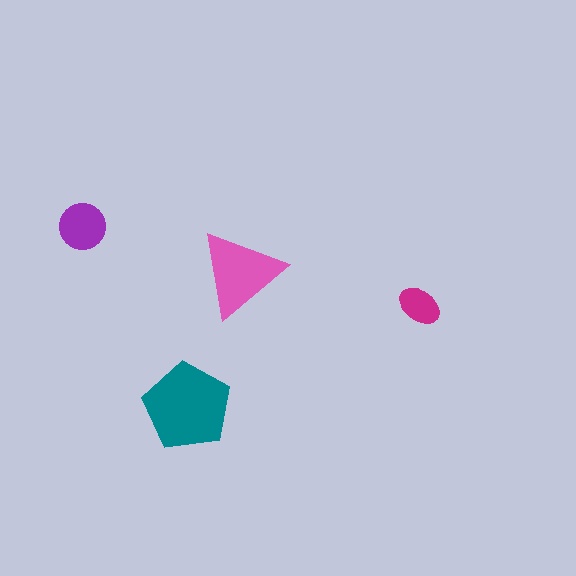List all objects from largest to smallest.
The teal pentagon, the pink triangle, the purple circle, the magenta ellipse.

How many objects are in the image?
There are 4 objects in the image.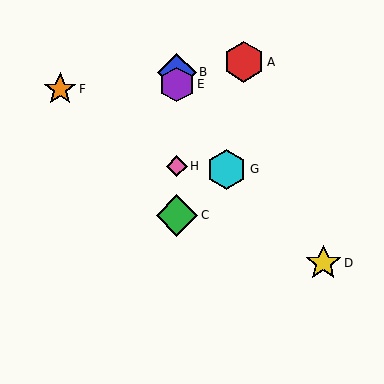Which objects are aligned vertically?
Objects B, C, E, H are aligned vertically.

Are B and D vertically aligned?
No, B is at x≈177 and D is at x≈323.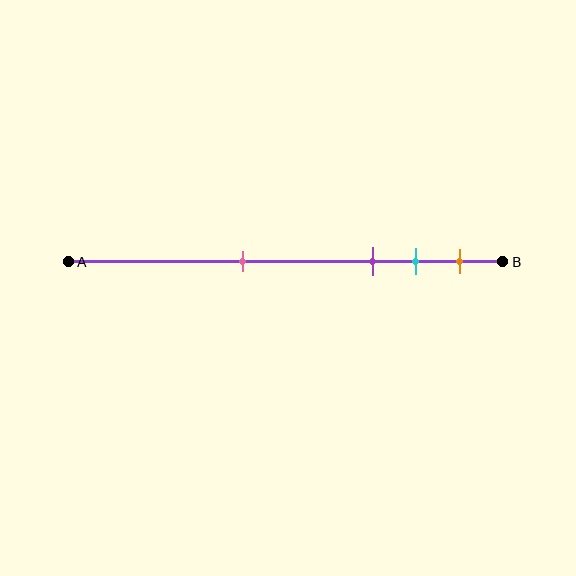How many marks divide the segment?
There are 4 marks dividing the segment.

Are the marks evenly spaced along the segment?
No, the marks are not evenly spaced.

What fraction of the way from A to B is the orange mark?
The orange mark is approximately 90% (0.9) of the way from A to B.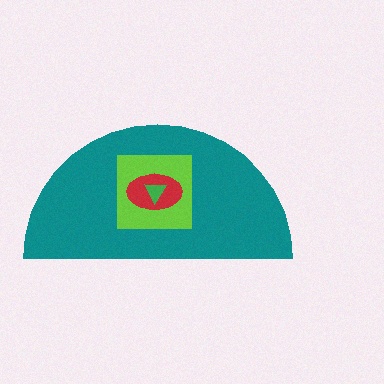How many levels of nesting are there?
4.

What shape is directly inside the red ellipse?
The green triangle.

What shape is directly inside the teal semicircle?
The lime square.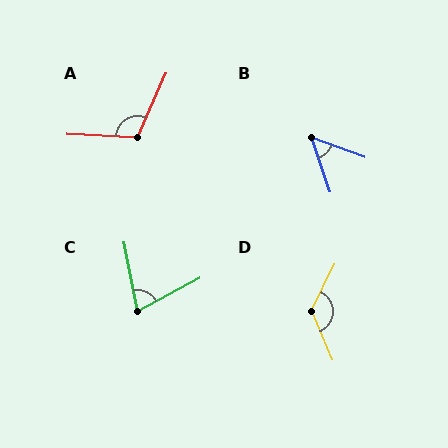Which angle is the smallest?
B, at approximately 51 degrees.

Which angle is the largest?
D, at approximately 131 degrees.